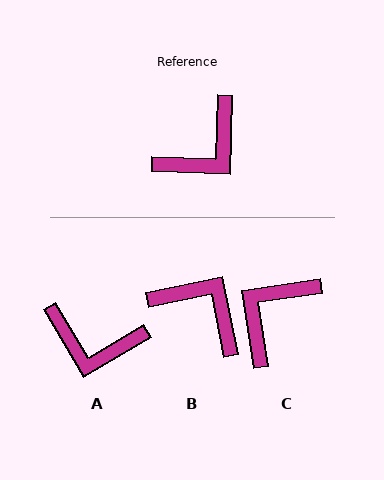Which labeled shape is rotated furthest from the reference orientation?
C, about 170 degrees away.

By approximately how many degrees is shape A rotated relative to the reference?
Approximately 57 degrees clockwise.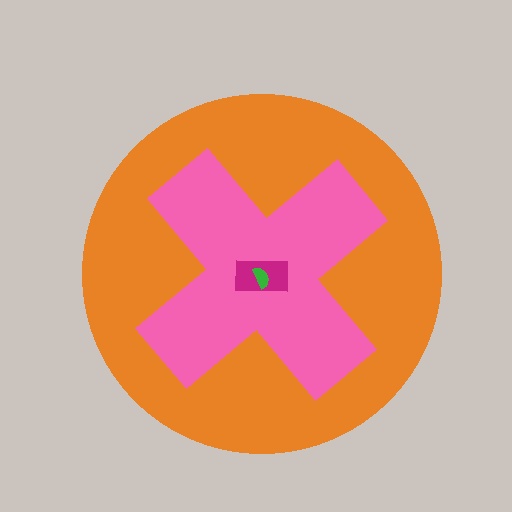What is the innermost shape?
The green semicircle.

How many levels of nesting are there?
4.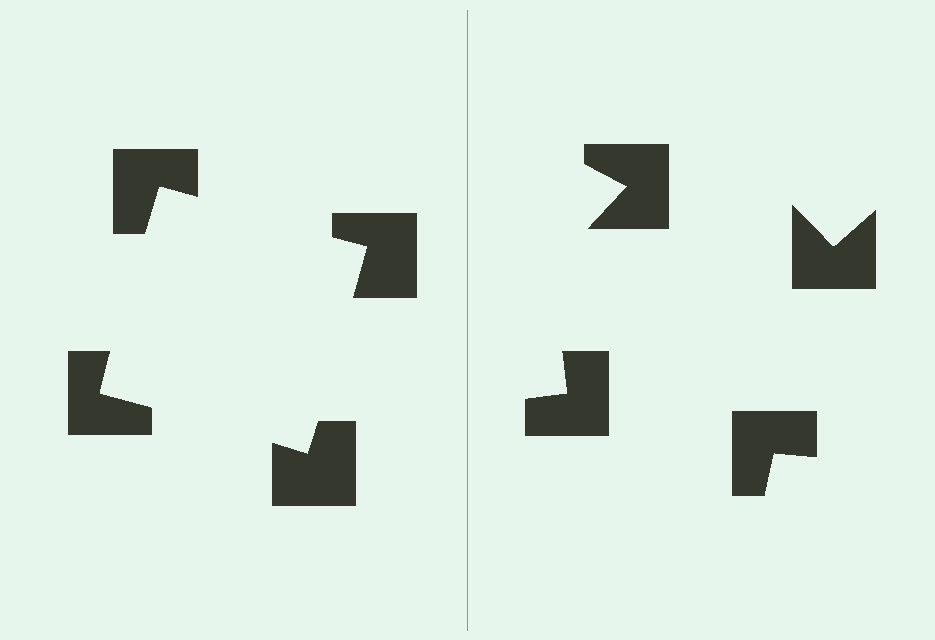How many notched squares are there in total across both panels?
8 — 4 on each side.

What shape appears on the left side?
An illusory square.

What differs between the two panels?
The notched squares are positioned identically on both sides; only the wedge orientations differ. On the left they align to a square; on the right they are misaligned.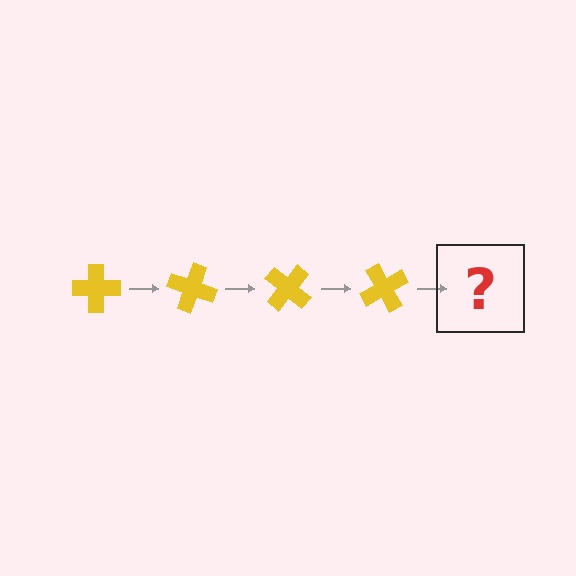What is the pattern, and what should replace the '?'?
The pattern is that the cross rotates 20 degrees each step. The '?' should be a yellow cross rotated 80 degrees.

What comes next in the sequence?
The next element should be a yellow cross rotated 80 degrees.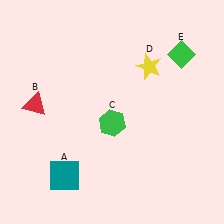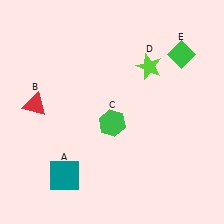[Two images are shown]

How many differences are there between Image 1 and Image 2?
There is 1 difference between the two images.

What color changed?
The star (D) changed from yellow in Image 1 to lime in Image 2.